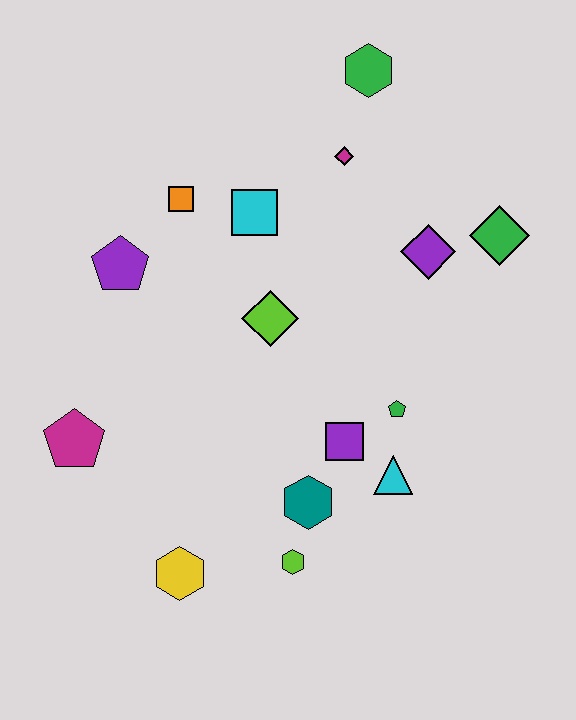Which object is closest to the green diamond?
The purple diamond is closest to the green diamond.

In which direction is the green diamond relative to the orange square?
The green diamond is to the right of the orange square.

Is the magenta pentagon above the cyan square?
No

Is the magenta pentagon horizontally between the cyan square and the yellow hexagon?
No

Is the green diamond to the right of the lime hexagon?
Yes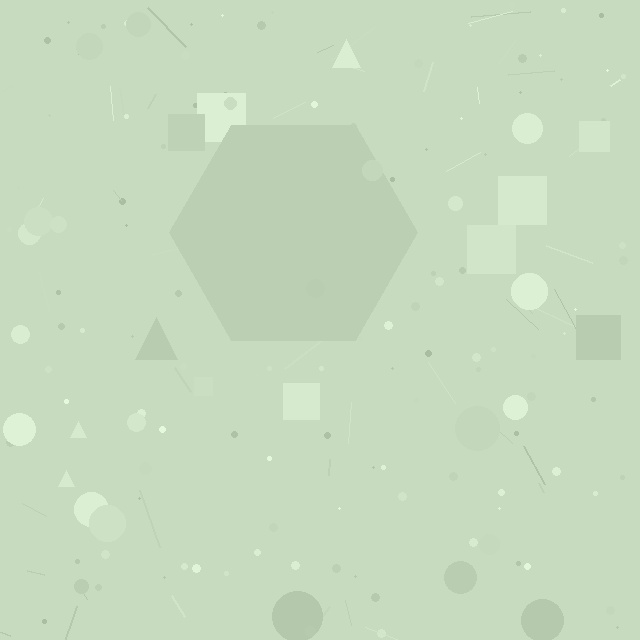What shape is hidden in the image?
A hexagon is hidden in the image.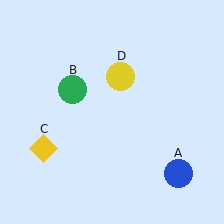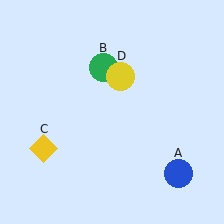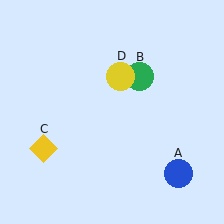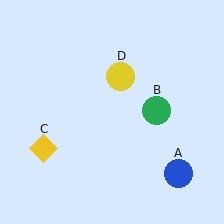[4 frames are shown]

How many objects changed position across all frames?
1 object changed position: green circle (object B).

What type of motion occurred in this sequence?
The green circle (object B) rotated clockwise around the center of the scene.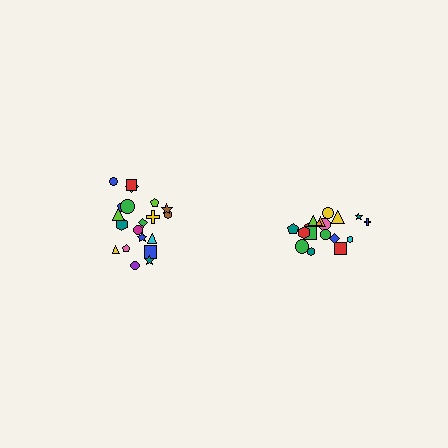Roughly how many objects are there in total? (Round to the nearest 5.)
Roughly 40 objects in total.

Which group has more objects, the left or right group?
The left group.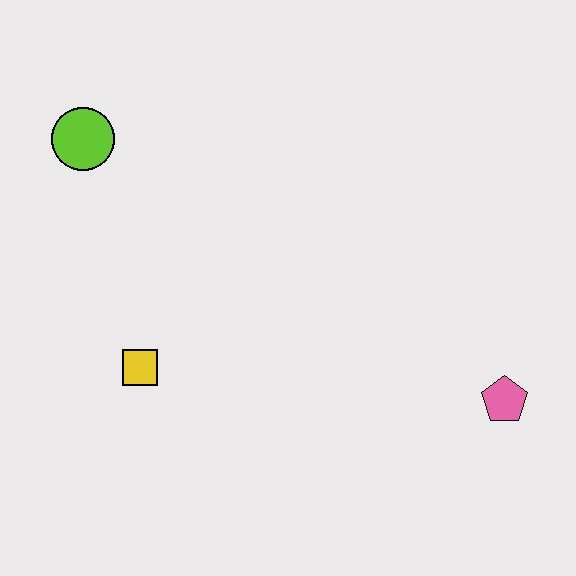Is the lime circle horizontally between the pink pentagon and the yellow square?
No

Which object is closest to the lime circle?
The yellow square is closest to the lime circle.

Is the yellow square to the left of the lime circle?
No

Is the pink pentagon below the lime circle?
Yes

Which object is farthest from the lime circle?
The pink pentagon is farthest from the lime circle.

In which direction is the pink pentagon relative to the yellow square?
The pink pentagon is to the right of the yellow square.